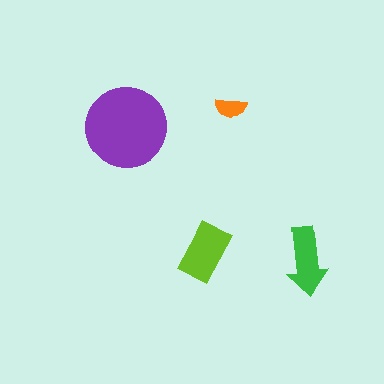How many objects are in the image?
There are 4 objects in the image.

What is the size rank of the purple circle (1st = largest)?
1st.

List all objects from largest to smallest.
The purple circle, the lime rectangle, the green arrow, the orange semicircle.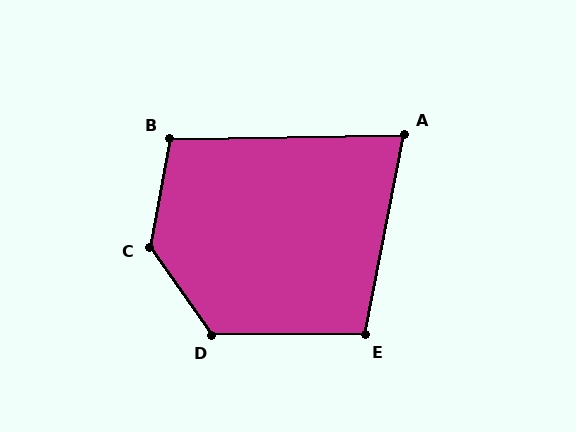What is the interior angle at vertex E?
Approximately 101 degrees (obtuse).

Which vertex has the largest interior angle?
C, at approximately 135 degrees.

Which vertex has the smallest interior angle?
A, at approximately 78 degrees.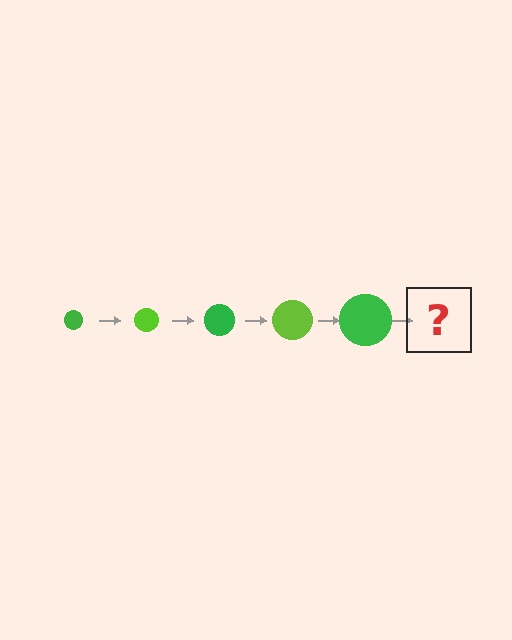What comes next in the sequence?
The next element should be a lime circle, larger than the previous one.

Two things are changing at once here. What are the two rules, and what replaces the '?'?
The two rules are that the circle grows larger each step and the color cycles through green and lime. The '?' should be a lime circle, larger than the previous one.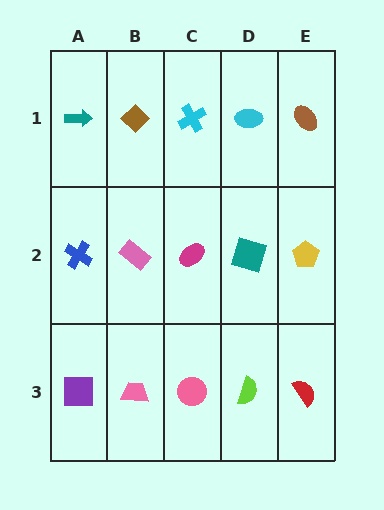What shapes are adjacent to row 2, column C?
A cyan cross (row 1, column C), a pink circle (row 3, column C), a pink rectangle (row 2, column B), a teal square (row 2, column D).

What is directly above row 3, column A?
A blue cross.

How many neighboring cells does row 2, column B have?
4.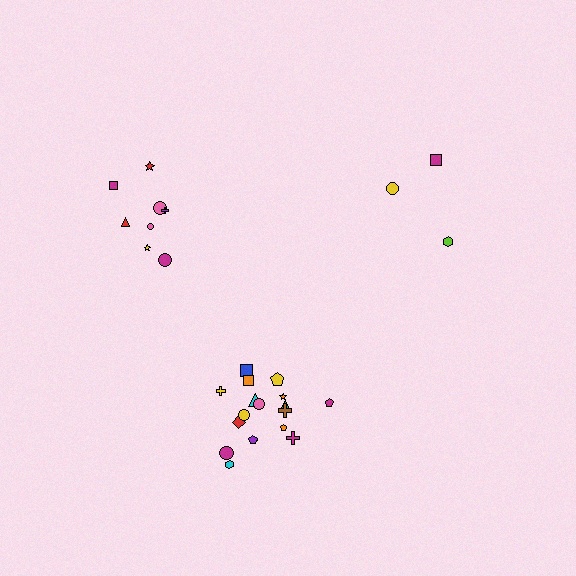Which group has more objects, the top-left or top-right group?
The top-left group.